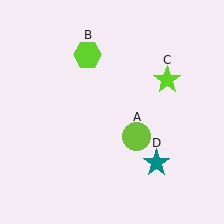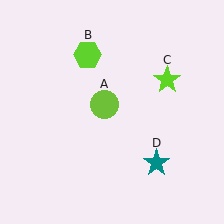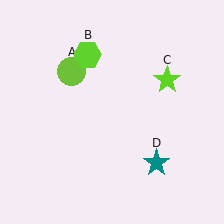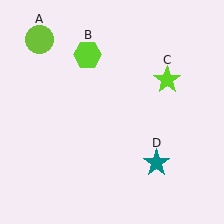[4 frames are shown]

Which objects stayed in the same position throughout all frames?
Lime hexagon (object B) and lime star (object C) and teal star (object D) remained stationary.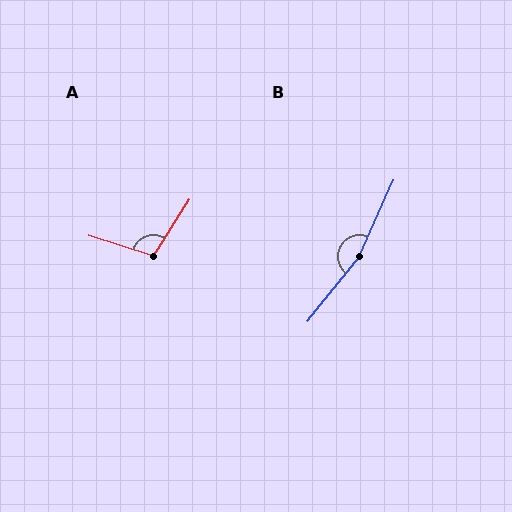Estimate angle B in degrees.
Approximately 166 degrees.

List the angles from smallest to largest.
A (104°), B (166°).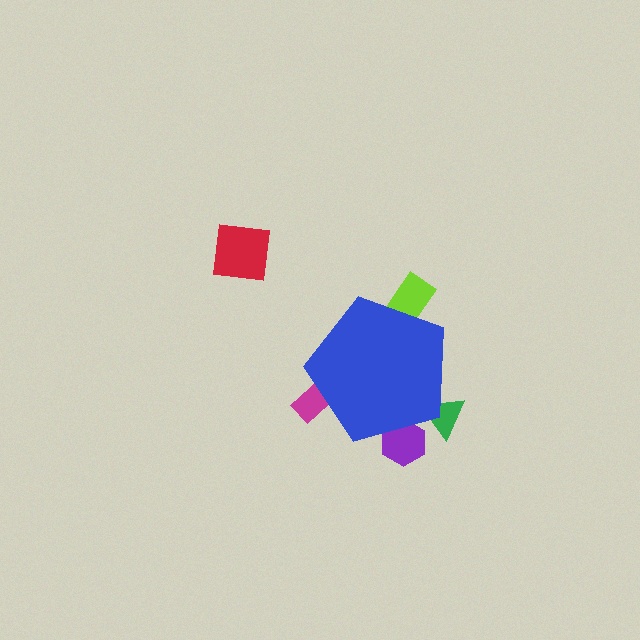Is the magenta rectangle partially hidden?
Yes, the magenta rectangle is partially hidden behind the blue pentagon.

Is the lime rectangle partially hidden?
Yes, the lime rectangle is partially hidden behind the blue pentagon.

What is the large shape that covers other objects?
A blue pentagon.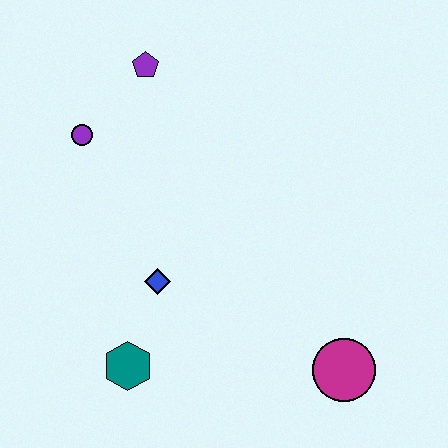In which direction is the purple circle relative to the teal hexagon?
The purple circle is above the teal hexagon.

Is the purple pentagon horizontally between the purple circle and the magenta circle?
Yes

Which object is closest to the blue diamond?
The teal hexagon is closest to the blue diamond.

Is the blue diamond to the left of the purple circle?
No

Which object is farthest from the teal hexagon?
The purple pentagon is farthest from the teal hexagon.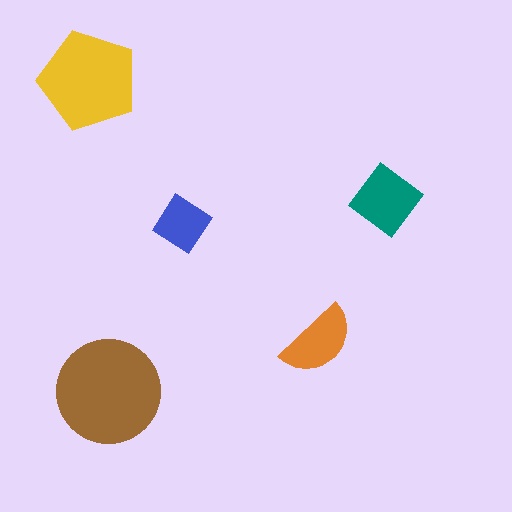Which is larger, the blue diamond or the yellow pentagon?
The yellow pentagon.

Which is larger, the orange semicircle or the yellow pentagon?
The yellow pentagon.